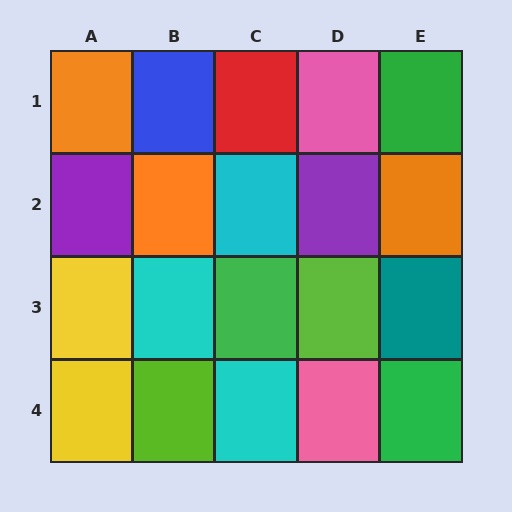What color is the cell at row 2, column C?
Cyan.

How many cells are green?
3 cells are green.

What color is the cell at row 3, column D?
Lime.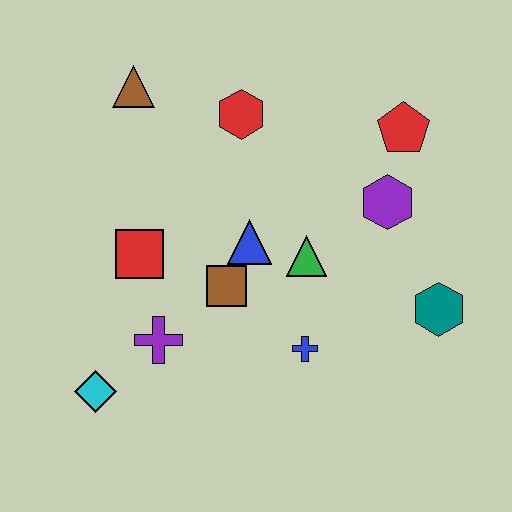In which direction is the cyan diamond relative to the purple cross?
The cyan diamond is to the left of the purple cross.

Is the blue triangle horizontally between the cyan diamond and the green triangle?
Yes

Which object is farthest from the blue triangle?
The cyan diamond is farthest from the blue triangle.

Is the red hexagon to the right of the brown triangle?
Yes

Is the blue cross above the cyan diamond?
Yes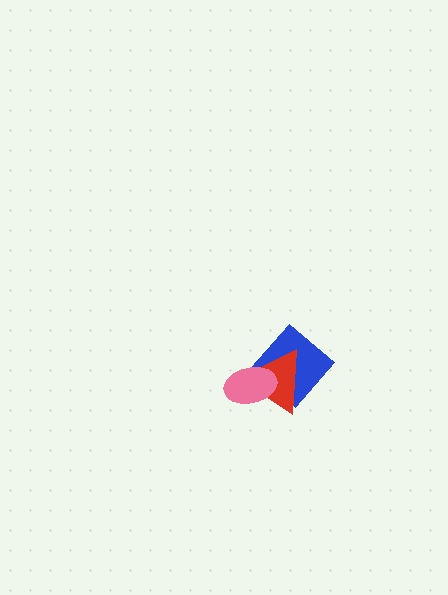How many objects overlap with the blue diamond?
2 objects overlap with the blue diamond.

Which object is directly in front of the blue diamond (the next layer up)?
The red triangle is directly in front of the blue diamond.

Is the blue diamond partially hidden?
Yes, it is partially covered by another shape.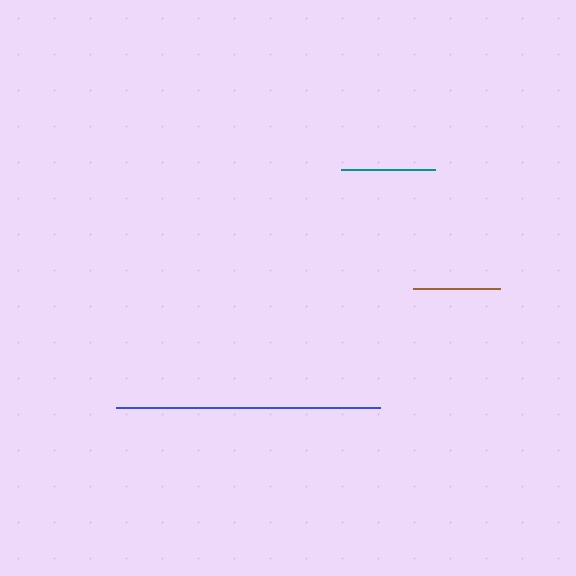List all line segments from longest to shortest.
From longest to shortest: blue, teal, brown.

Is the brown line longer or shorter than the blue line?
The blue line is longer than the brown line.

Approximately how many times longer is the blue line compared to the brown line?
The blue line is approximately 3.0 times the length of the brown line.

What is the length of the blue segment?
The blue segment is approximately 264 pixels long.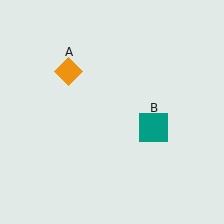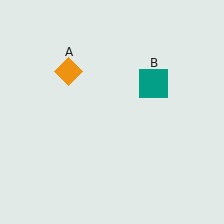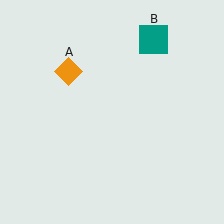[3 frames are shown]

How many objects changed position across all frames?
1 object changed position: teal square (object B).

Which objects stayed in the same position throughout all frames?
Orange diamond (object A) remained stationary.